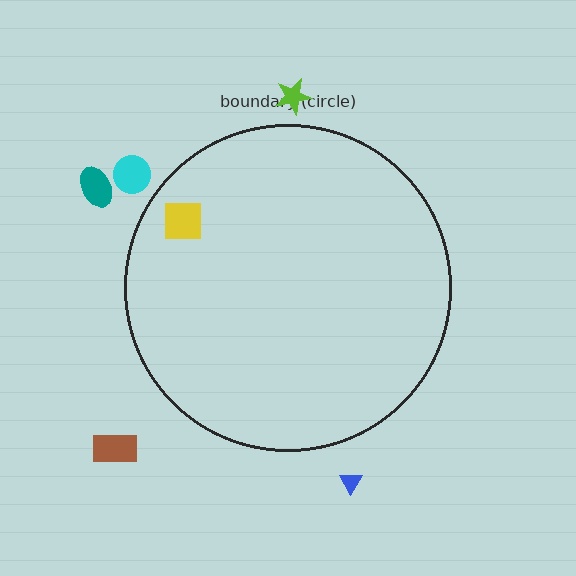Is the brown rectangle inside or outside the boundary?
Outside.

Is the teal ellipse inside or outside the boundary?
Outside.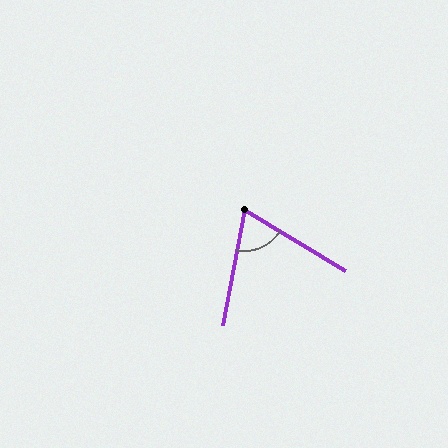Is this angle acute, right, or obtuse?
It is acute.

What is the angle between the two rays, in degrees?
Approximately 70 degrees.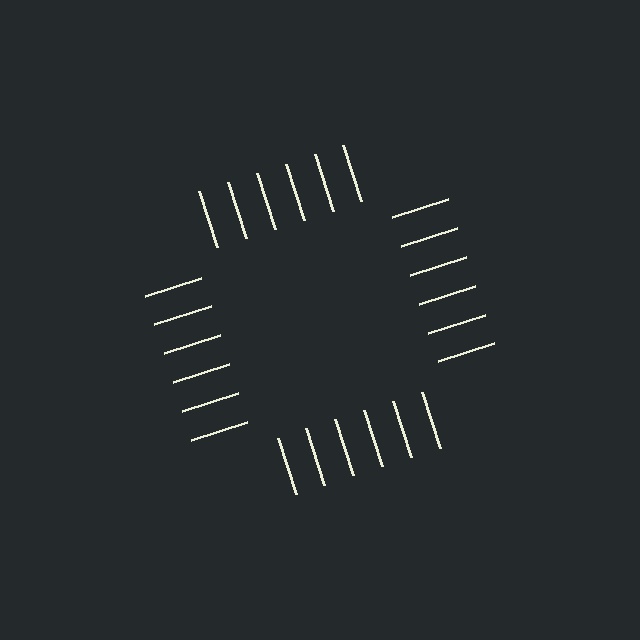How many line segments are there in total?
24 — 6 along each of the 4 edges.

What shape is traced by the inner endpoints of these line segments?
An illusory square — the line segments terminate on its edges but no continuous stroke is drawn.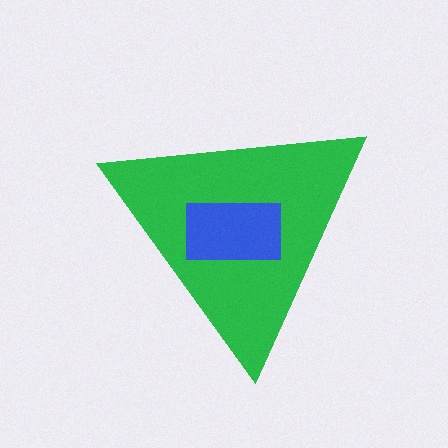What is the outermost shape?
The green triangle.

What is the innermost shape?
The blue rectangle.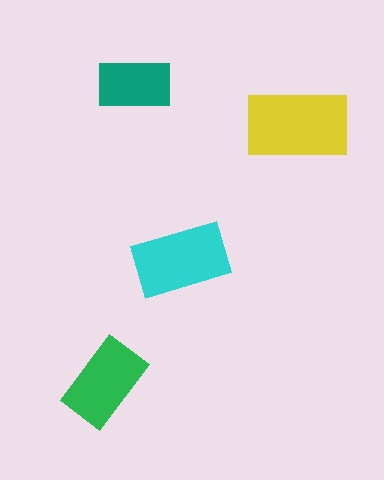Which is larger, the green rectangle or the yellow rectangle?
The yellow one.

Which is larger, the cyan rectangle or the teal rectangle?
The cyan one.